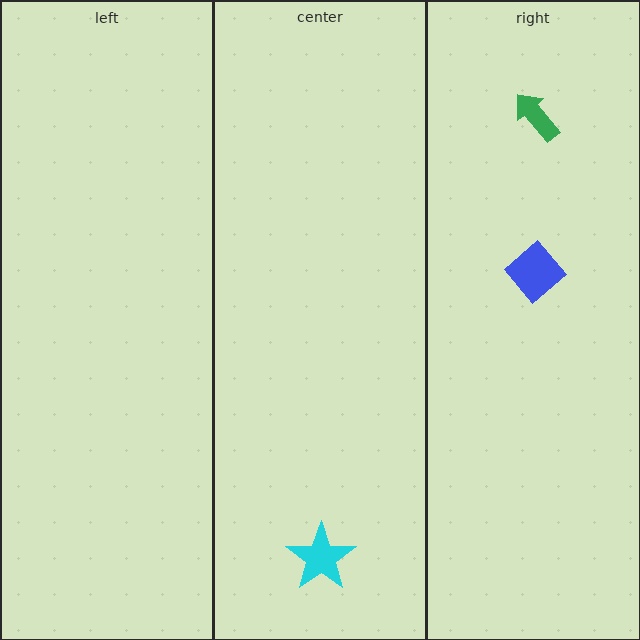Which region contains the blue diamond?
The right region.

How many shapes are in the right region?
2.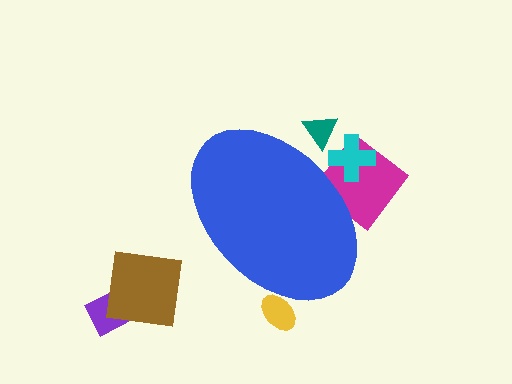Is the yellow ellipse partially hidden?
Yes, the yellow ellipse is partially hidden behind the blue ellipse.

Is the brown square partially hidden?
No, the brown square is fully visible.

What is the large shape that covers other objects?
A blue ellipse.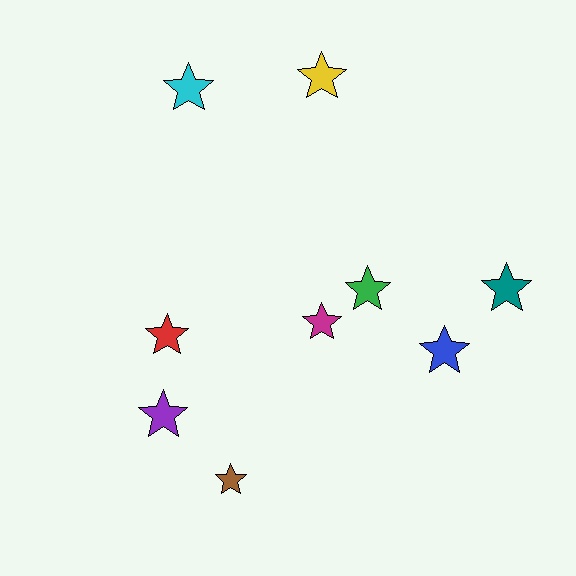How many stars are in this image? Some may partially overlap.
There are 9 stars.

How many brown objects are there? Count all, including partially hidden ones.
There is 1 brown object.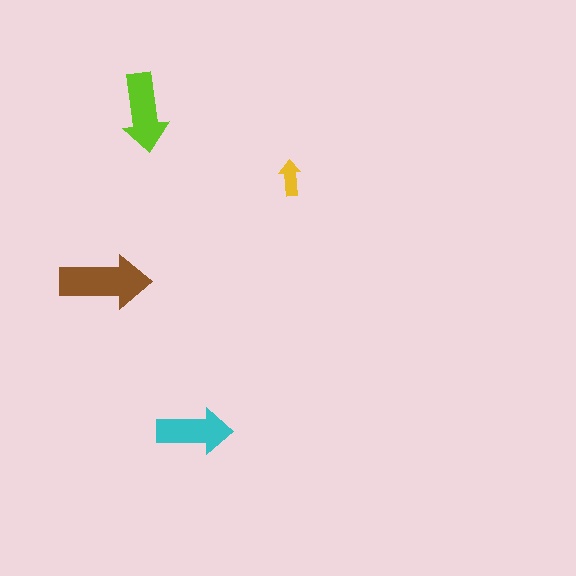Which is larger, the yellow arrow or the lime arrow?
The lime one.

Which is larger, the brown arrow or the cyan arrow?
The brown one.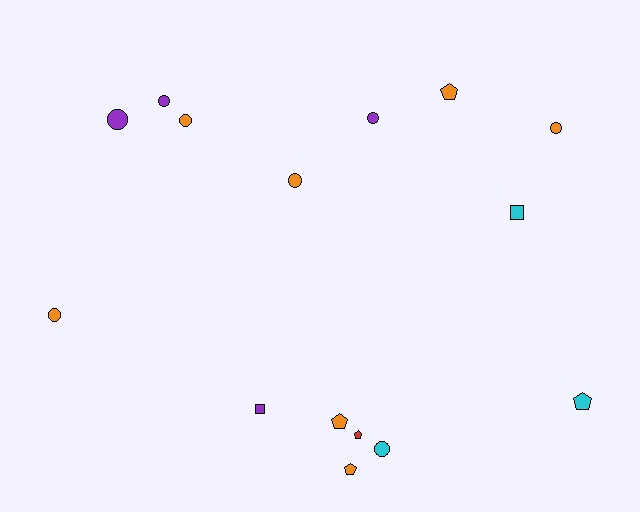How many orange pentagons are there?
There are 3 orange pentagons.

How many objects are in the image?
There are 15 objects.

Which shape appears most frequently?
Circle, with 8 objects.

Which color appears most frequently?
Orange, with 7 objects.